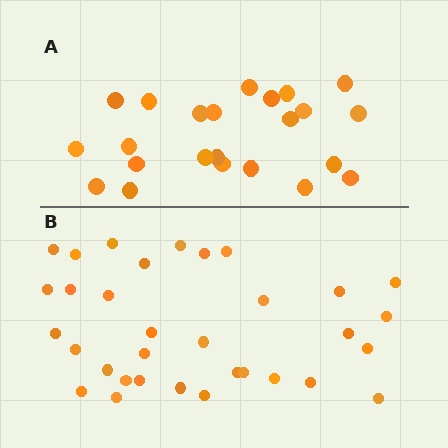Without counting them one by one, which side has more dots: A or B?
Region B (the bottom region) has more dots.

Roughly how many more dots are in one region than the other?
Region B has roughly 10 or so more dots than region A.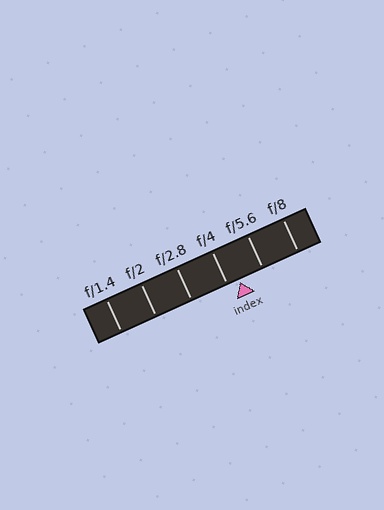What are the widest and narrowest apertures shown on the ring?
The widest aperture shown is f/1.4 and the narrowest is f/8.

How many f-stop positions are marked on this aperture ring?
There are 6 f-stop positions marked.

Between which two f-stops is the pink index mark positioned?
The index mark is between f/4 and f/5.6.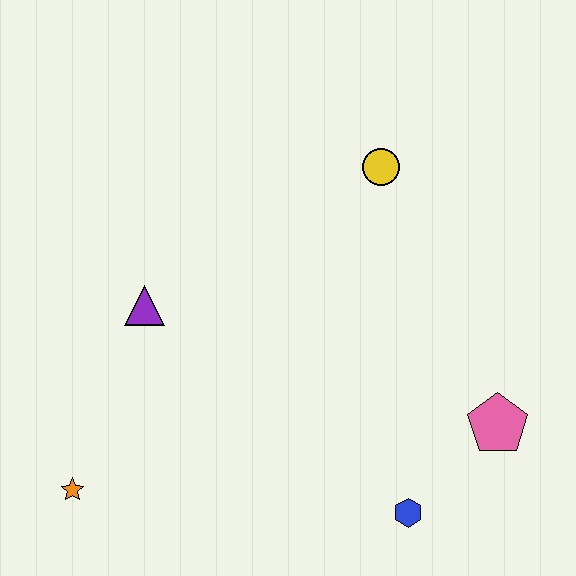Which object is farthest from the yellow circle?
The orange star is farthest from the yellow circle.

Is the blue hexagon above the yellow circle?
No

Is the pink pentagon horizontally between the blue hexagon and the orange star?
No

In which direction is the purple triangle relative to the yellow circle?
The purple triangle is to the left of the yellow circle.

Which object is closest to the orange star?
The purple triangle is closest to the orange star.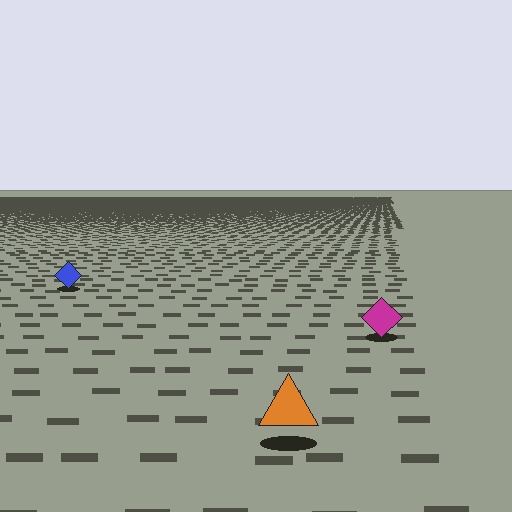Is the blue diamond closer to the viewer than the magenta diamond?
No. The magenta diamond is closer — you can tell from the texture gradient: the ground texture is coarser near it.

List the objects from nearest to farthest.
From nearest to farthest: the orange triangle, the magenta diamond, the blue diamond.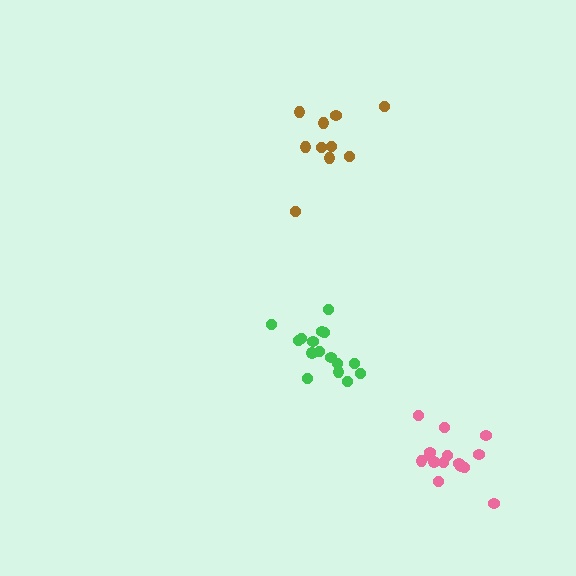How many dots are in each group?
Group 1: 16 dots, Group 2: 10 dots, Group 3: 15 dots (41 total).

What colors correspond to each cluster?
The clusters are colored: green, brown, pink.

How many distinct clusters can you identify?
There are 3 distinct clusters.